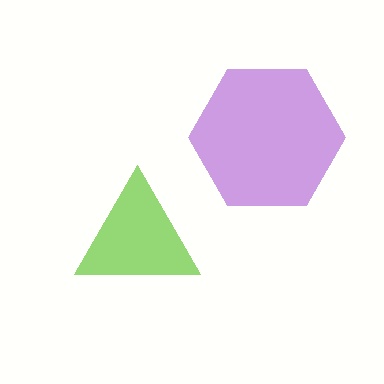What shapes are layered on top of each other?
The layered shapes are: a purple hexagon, a lime triangle.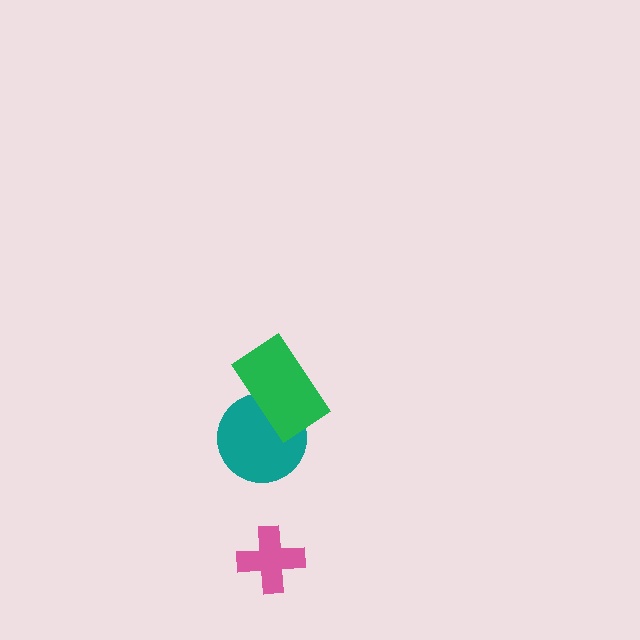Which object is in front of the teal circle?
The green rectangle is in front of the teal circle.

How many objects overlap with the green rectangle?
1 object overlaps with the green rectangle.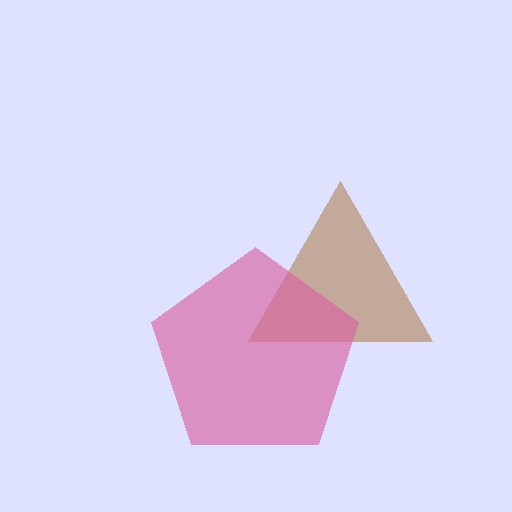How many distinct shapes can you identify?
There are 2 distinct shapes: a brown triangle, a pink pentagon.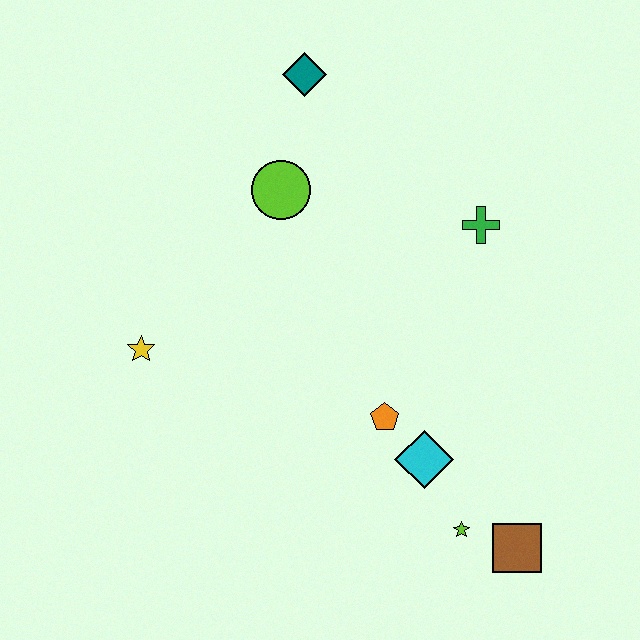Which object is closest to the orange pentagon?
The cyan diamond is closest to the orange pentagon.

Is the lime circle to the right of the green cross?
No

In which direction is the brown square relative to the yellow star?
The brown square is to the right of the yellow star.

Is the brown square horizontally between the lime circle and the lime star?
No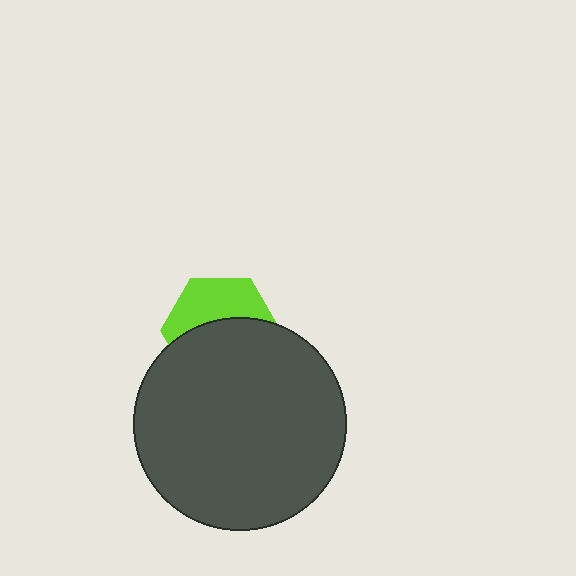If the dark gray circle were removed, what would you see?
You would see the complete lime hexagon.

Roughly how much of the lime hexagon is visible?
A small part of it is visible (roughly 43%).